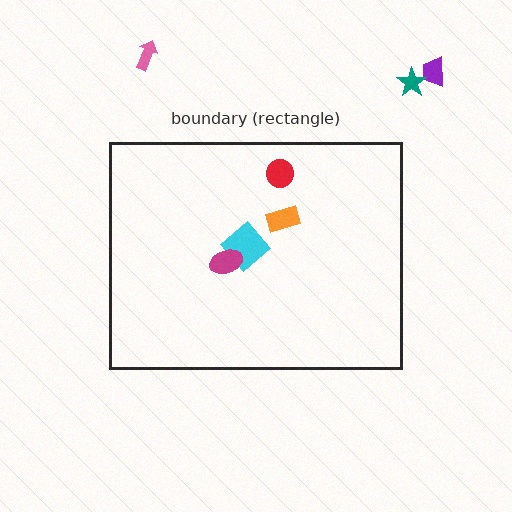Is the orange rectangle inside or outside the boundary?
Inside.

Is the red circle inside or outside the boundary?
Inside.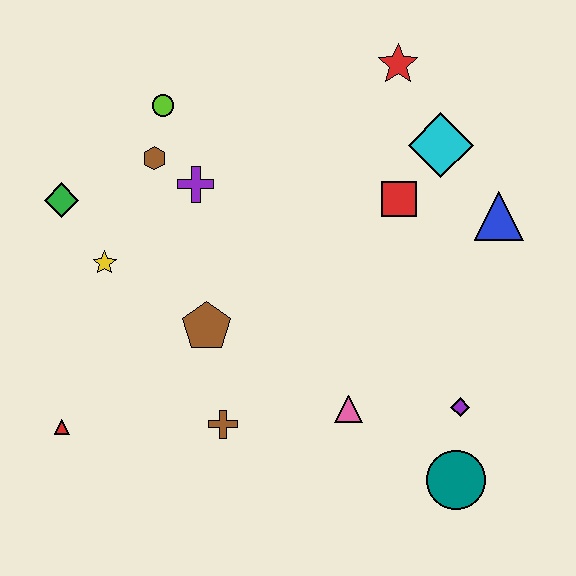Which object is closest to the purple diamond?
The teal circle is closest to the purple diamond.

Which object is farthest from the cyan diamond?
The red triangle is farthest from the cyan diamond.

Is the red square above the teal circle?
Yes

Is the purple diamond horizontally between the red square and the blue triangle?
Yes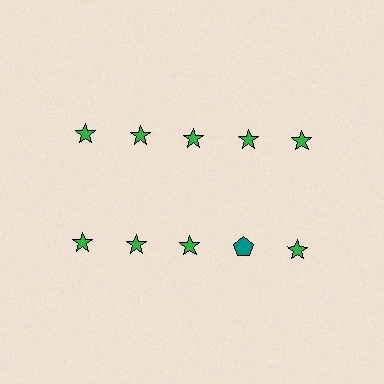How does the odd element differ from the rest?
It differs in both color (teal instead of green) and shape (pentagon instead of star).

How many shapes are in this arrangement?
There are 10 shapes arranged in a grid pattern.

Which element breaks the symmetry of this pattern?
The teal pentagon in the second row, second from right column breaks the symmetry. All other shapes are green stars.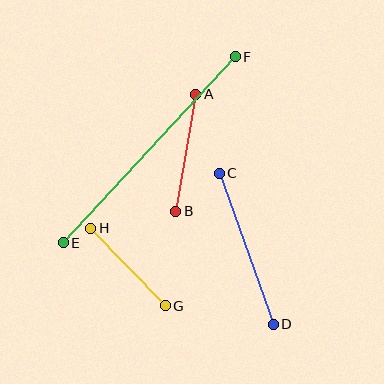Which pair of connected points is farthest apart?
Points E and F are farthest apart.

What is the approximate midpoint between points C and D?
The midpoint is at approximately (246, 249) pixels.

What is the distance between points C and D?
The distance is approximately 160 pixels.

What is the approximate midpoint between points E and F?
The midpoint is at approximately (149, 150) pixels.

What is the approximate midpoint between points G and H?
The midpoint is at approximately (128, 267) pixels.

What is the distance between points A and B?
The distance is approximately 118 pixels.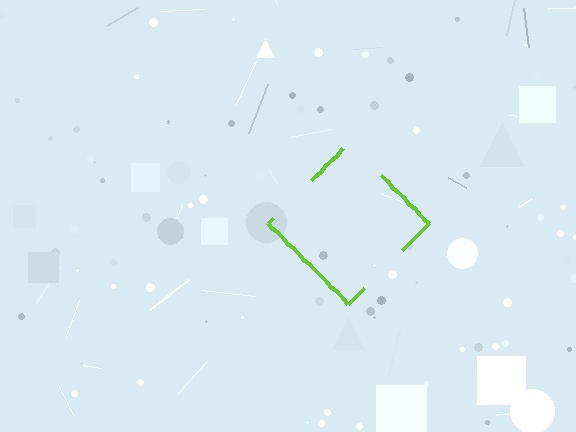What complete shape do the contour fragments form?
The contour fragments form a diamond.